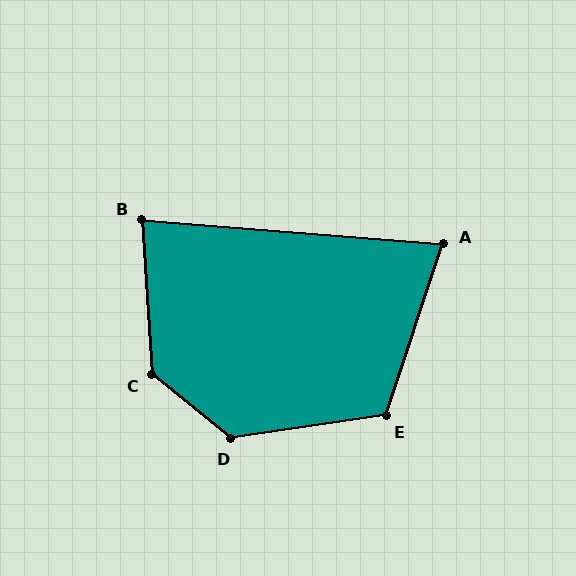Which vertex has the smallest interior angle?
A, at approximately 76 degrees.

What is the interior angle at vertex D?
Approximately 132 degrees (obtuse).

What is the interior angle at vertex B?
Approximately 82 degrees (acute).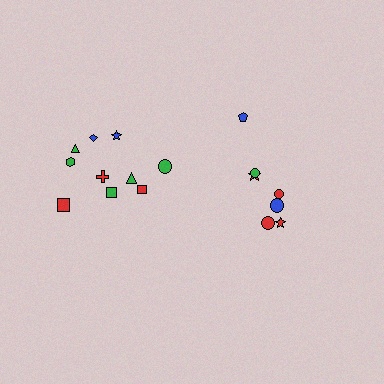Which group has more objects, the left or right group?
The left group.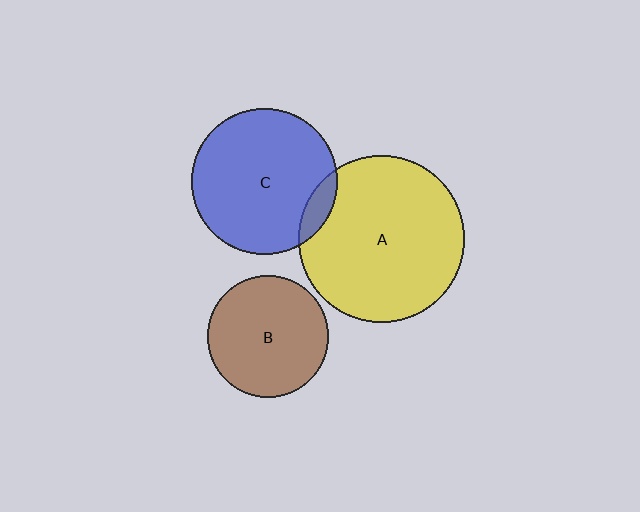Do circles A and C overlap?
Yes.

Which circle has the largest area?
Circle A (yellow).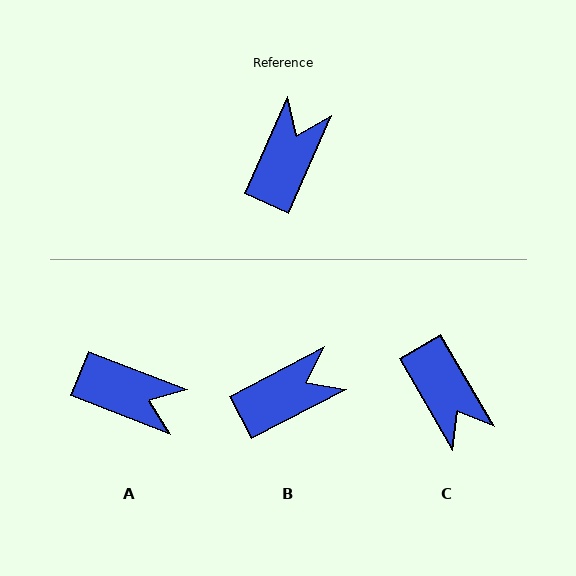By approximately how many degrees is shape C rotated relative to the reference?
Approximately 126 degrees clockwise.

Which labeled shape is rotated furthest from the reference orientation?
C, about 126 degrees away.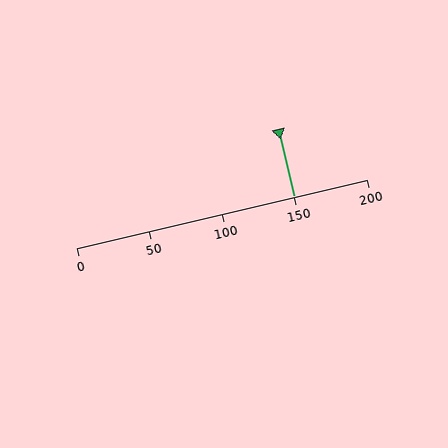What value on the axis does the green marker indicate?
The marker indicates approximately 150.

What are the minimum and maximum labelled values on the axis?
The axis runs from 0 to 200.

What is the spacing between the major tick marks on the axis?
The major ticks are spaced 50 apart.